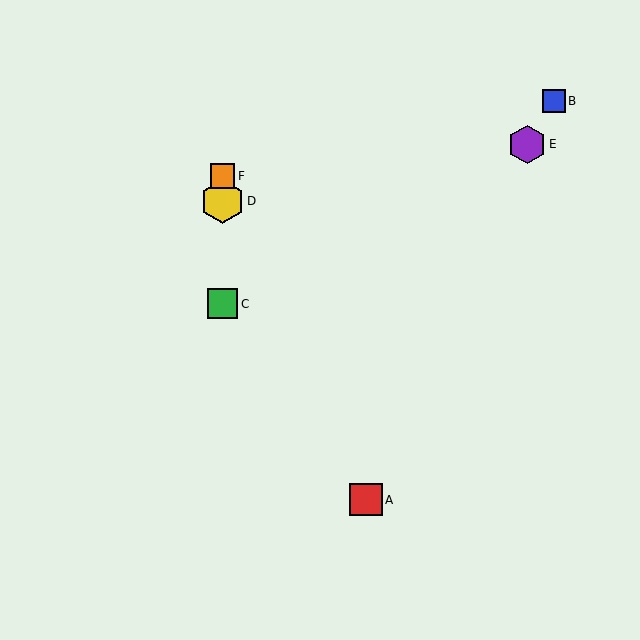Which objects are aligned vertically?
Objects C, D, F are aligned vertically.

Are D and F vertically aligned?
Yes, both are at x≈223.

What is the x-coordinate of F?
Object F is at x≈223.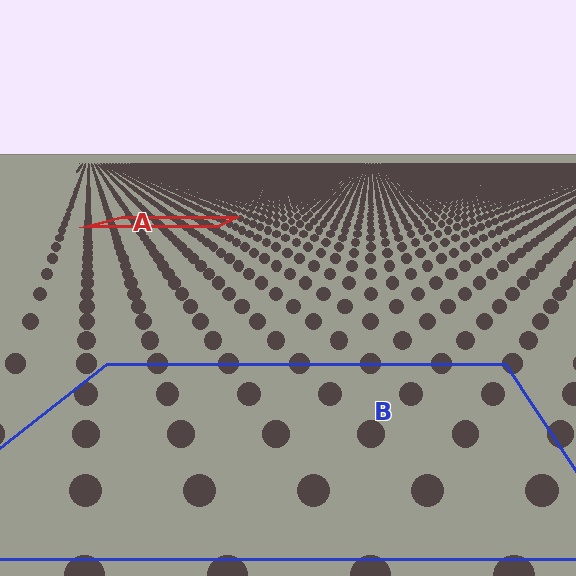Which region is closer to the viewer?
Region B is closer. The texture elements there are larger and more spread out.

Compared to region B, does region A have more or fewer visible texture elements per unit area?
Region A has more texture elements per unit area — they are packed more densely because it is farther away.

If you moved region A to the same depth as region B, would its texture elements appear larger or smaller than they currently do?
They would appear larger. At a closer depth, the same texture elements are projected at a bigger on-screen size.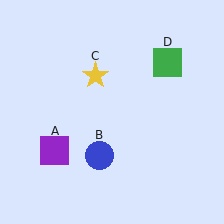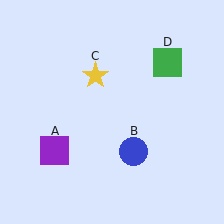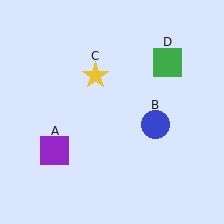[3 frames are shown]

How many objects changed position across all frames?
1 object changed position: blue circle (object B).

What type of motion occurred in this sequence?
The blue circle (object B) rotated counterclockwise around the center of the scene.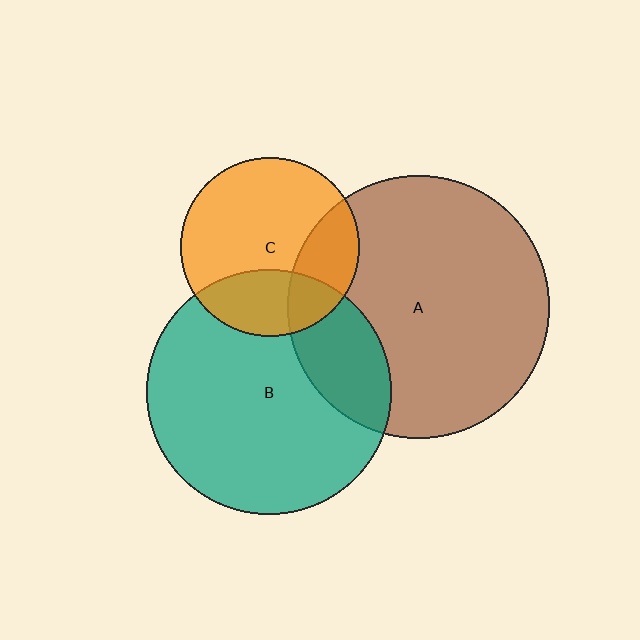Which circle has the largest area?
Circle A (brown).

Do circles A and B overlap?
Yes.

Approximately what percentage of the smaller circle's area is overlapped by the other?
Approximately 20%.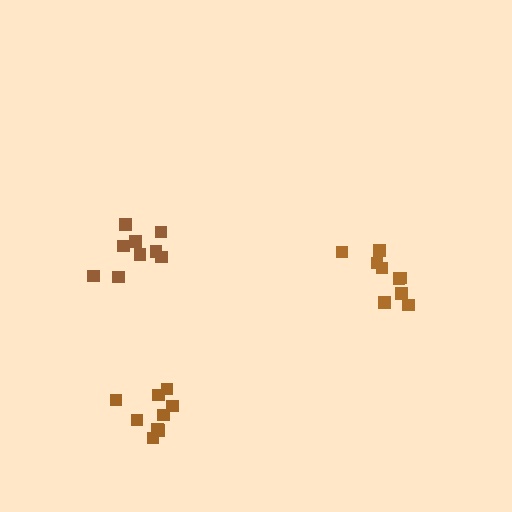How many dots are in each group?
Group 1: 9 dots, Group 2: 9 dots, Group 3: 9 dots (27 total).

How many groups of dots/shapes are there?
There are 3 groups.